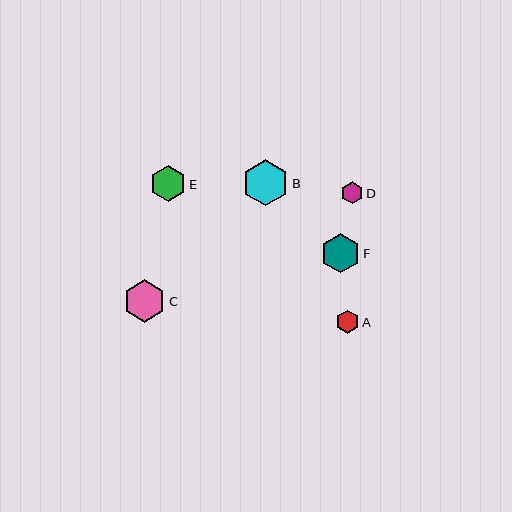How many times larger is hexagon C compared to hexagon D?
Hexagon C is approximately 1.9 times the size of hexagon D.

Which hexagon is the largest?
Hexagon B is the largest with a size of approximately 46 pixels.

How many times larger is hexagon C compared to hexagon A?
Hexagon C is approximately 1.8 times the size of hexagon A.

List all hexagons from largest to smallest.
From largest to smallest: B, C, F, E, A, D.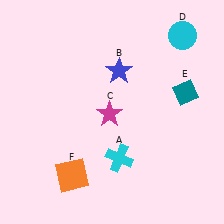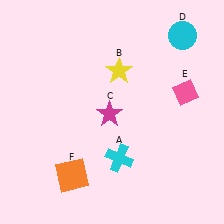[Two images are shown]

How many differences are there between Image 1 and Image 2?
There are 2 differences between the two images.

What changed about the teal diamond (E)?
In Image 1, E is teal. In Image 2, it changed to pink.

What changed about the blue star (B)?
In Image 1, B is blue. In Image 2, it changed to yellow.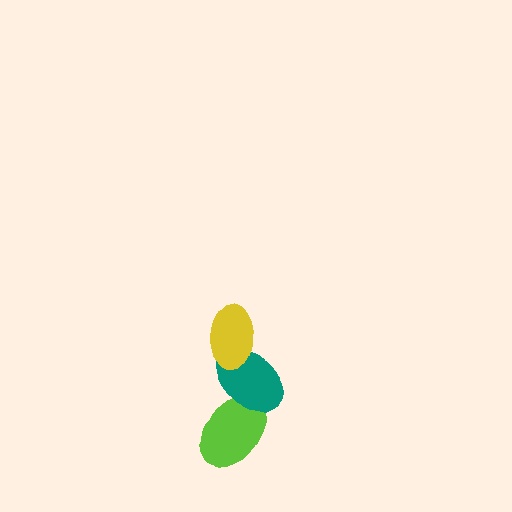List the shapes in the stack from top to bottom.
From top to bottom: the yellow ellipse, the teal ellipse, the lime ellipse.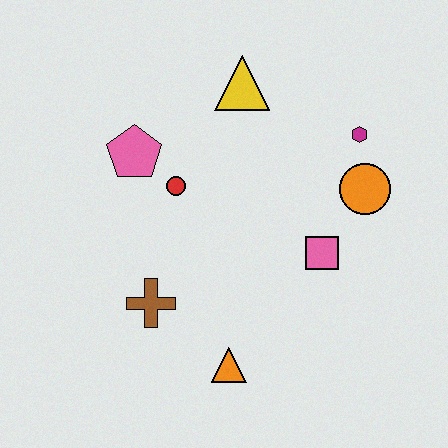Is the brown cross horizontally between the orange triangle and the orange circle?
No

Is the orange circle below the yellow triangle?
Yes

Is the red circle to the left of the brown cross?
No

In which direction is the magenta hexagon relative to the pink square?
The magenta hexagon is above the pink square.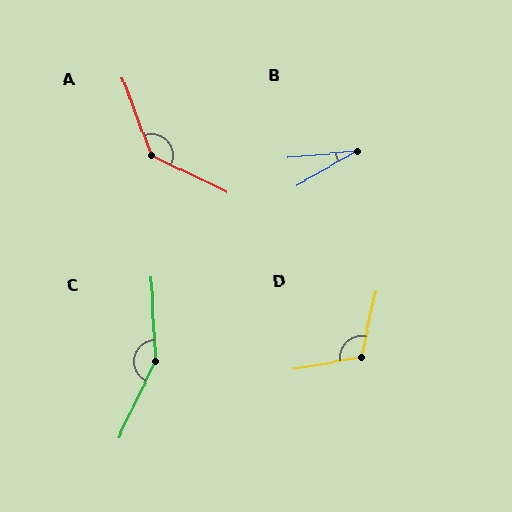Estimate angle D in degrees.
Approximately 112 degrees.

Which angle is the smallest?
B, at approximately 24 degrees.